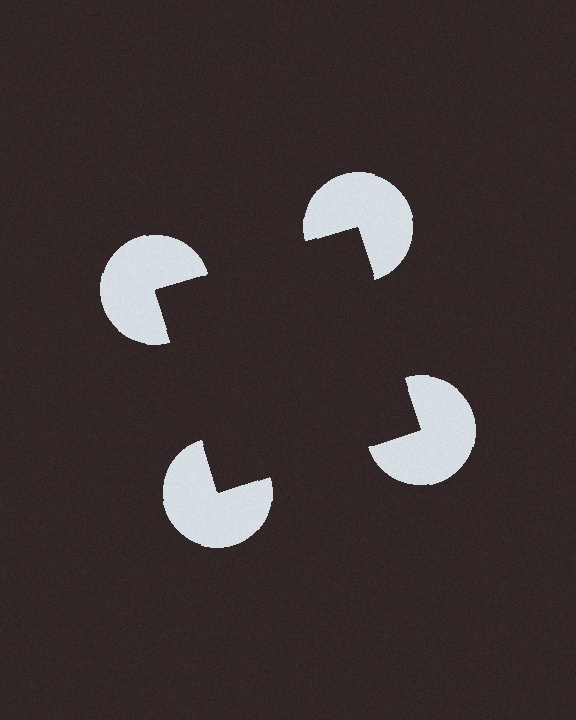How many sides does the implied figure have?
4 sides.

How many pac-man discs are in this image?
There are 4 — one at each vertex of the illusory square.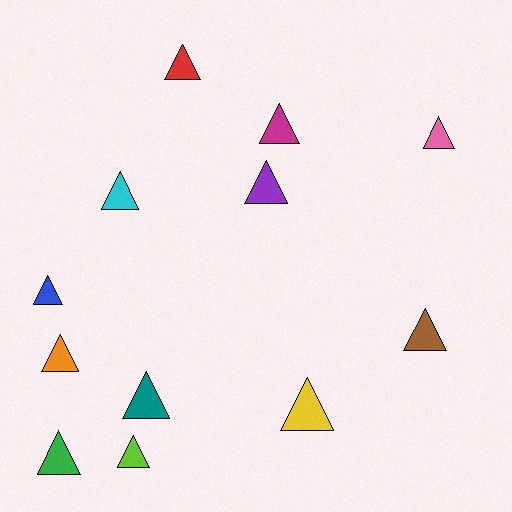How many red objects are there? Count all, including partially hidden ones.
There is 1 red object.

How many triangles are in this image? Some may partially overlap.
There are 12 triangles.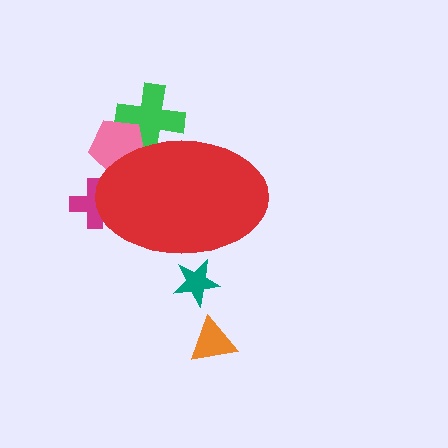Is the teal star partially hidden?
Yes, the teal star is partially hidden behind the red ellipse.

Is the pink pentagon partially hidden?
Yes, the pink pentagon is partially hidden behind the red ellipse.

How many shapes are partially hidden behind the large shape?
4 shapes are partially hidden.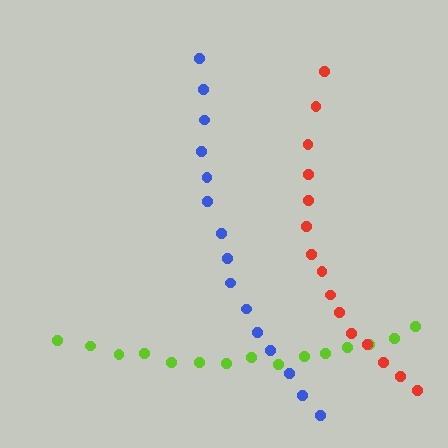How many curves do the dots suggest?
There are 3 distinct paths.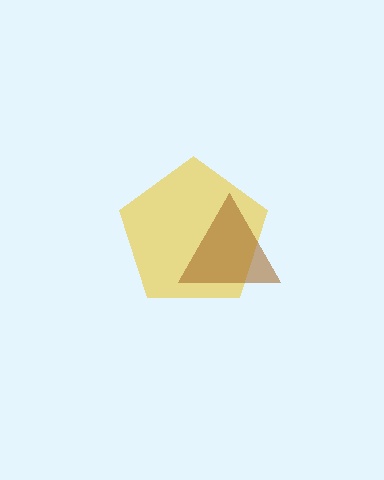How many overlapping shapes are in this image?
There are 2 overlapping shapes in the image.